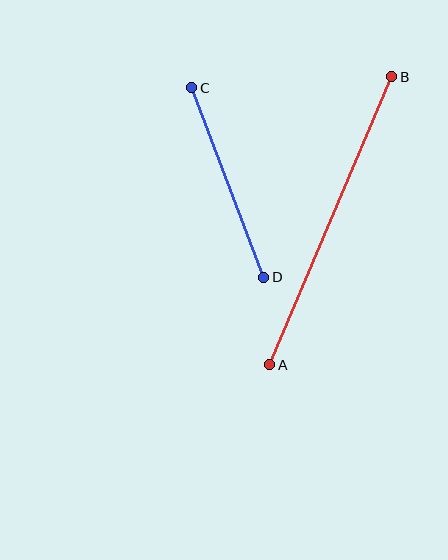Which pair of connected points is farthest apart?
Points A and B are farthest apart.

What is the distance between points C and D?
The distance is approximately 203 pixels.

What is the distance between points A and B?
The distance is approximately 312 pixels.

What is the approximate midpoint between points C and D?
The midpoint is at approximately (228, 183) pixels.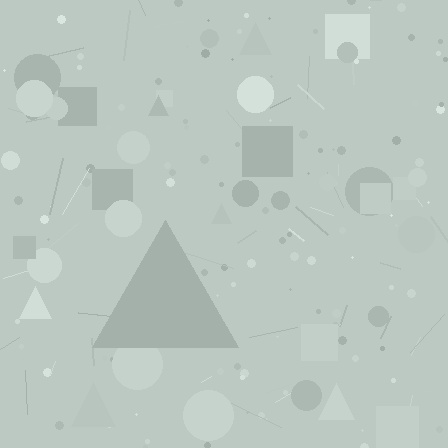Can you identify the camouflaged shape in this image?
The camouflaged shape is a triangle.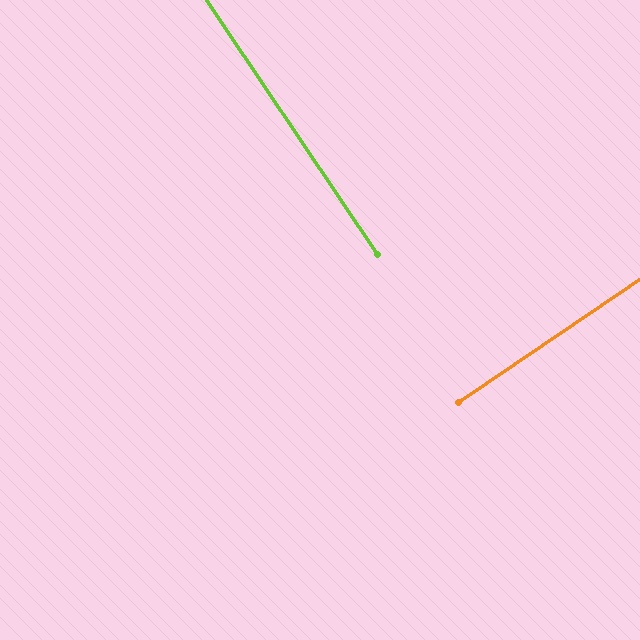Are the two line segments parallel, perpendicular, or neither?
Perpendicular — they meet at approximately 90°.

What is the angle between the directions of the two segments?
Approximately 90 degrees.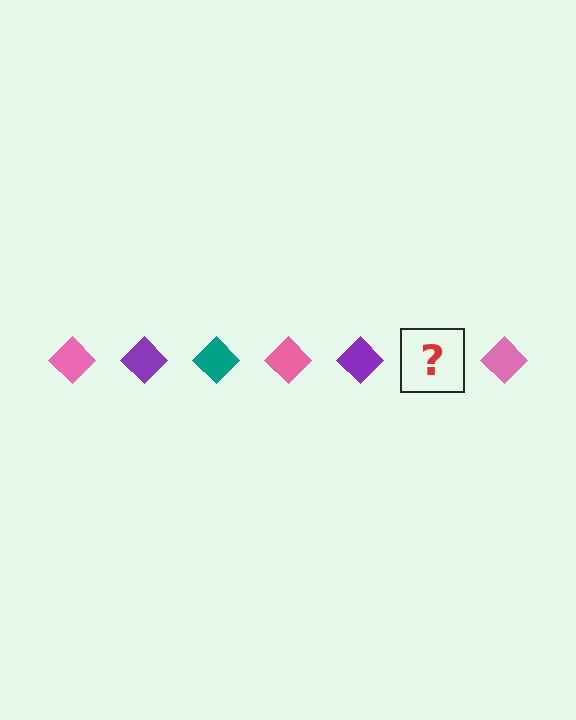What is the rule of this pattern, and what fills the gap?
The rule is that the pattern cycles through pink, purple, teal diamonds. The gap should be filled with a teal diamond.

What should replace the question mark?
The question mark should be replaced with a teal diamond.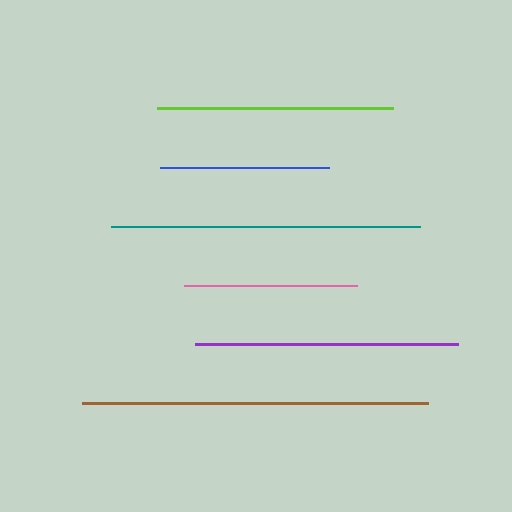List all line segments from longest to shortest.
From longest to shortest: brown, teal, purple, lime, pink, blue.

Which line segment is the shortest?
The blue line is the shortest at approximately 168 pixels.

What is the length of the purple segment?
The purple segment is approximately 263 pixels long.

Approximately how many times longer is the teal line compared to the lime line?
The teal line is approximately 1.3 times the length of the lime line.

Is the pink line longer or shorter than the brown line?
The brown line is longer than the pink line.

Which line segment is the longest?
The brown line is the longest at approximately 346 pixels.